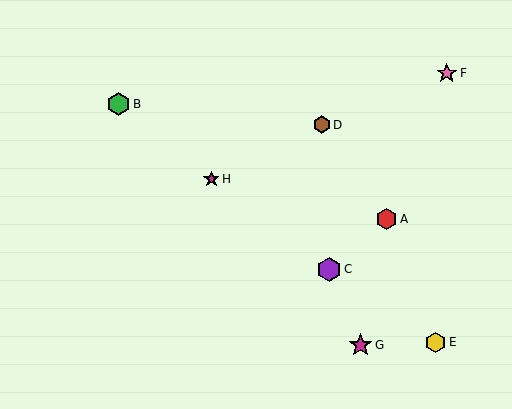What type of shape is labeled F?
Shape F is a pink star.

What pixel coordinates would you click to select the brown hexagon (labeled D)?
Click at (322, 125) to select the brown hexagon D.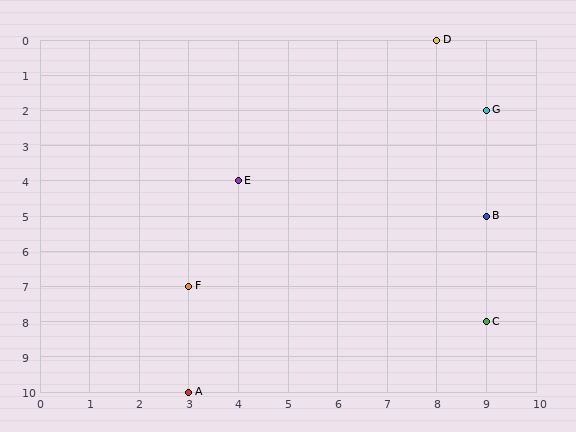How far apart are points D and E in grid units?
Points D and E are 4 columns and 4 rows apart (about 5.7 grid units diagonally).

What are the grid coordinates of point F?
Point F is at grid coordinates (3, 7).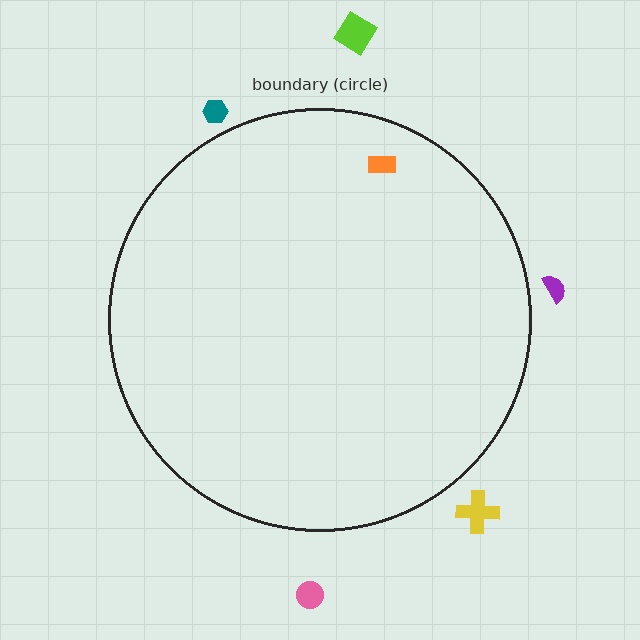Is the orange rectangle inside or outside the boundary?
Inside.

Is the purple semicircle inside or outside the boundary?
Outside.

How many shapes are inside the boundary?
1 inside, 5 outside.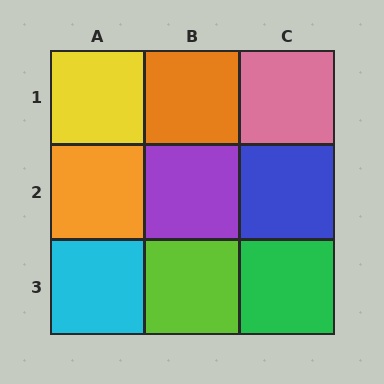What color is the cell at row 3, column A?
Cyan.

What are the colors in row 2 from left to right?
Orange, purple, blue.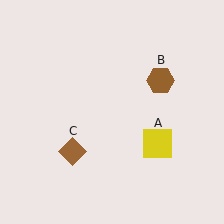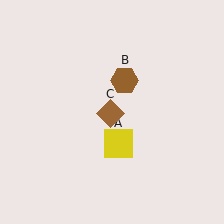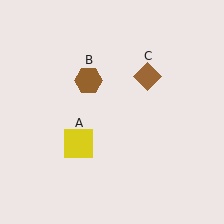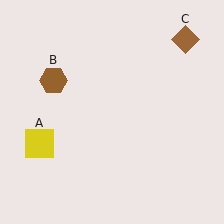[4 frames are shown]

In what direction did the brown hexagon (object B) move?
The brown hexagon (object B) moved left.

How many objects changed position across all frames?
3 objects changed position: yellow square (object A), brown hexagon (object B), brown diamond (object C).